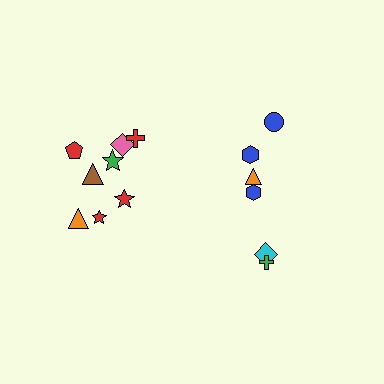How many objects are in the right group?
There are 6 objects.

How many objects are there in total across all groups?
There are 14 objects.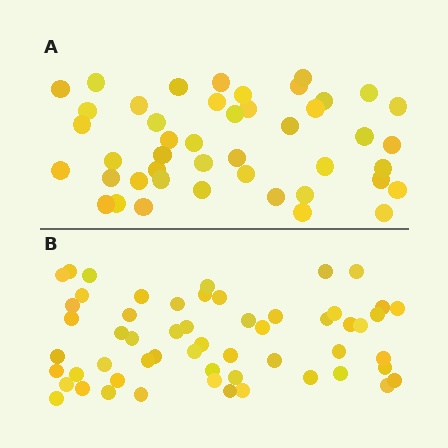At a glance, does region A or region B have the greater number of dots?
Region B (the bottom region) has more dots.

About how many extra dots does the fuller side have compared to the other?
Region B has roughly 12 or so more dots than region A.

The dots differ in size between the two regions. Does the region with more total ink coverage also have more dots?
No. Region A has more total ink coverage because its dots are larger, but region B actually contains more individual dots. Total area can be misleading — the number of items is what matters here.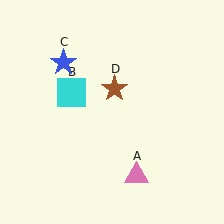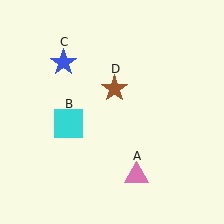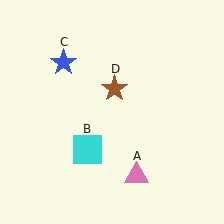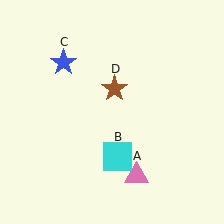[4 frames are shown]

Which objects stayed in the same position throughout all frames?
Pink triangle (object A) and blue star (object C) and brown star (object D) remained stationary.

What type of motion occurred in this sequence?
The cyan square (object B) rotated counterclockwise around the center of the scene.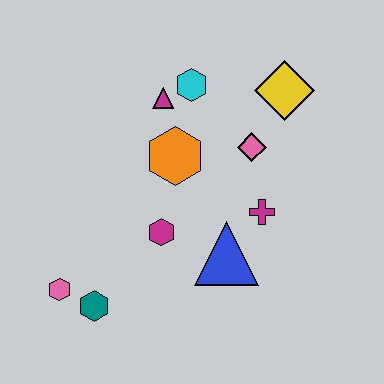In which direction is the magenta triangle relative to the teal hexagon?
The magenta triangle is above the teal hexagon.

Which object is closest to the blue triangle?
The magenta cross is closest to the blue triangle.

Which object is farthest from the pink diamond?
The pink hexagon is farthest from the pink diamond.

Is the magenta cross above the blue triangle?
Yes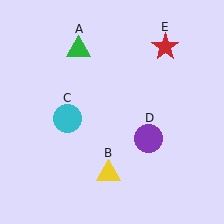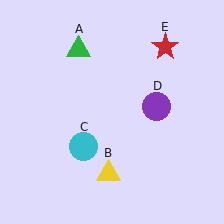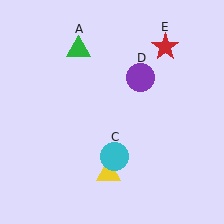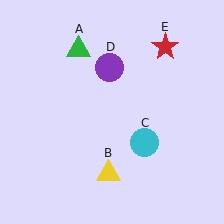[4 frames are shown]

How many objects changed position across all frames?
2 objects changed position: cyan circle (object C), purple circle (object D).